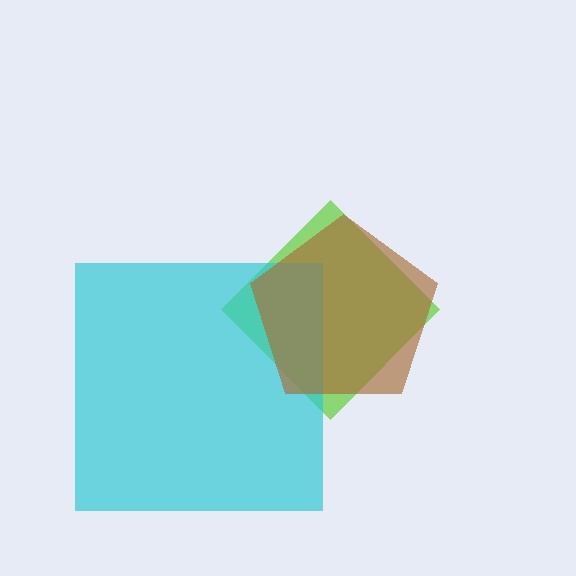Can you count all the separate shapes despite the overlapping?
Yes, there are 3 separate shapes.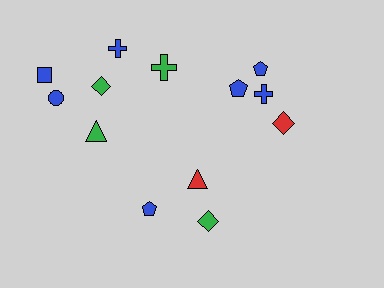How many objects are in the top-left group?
There are 6 objects.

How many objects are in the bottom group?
There are 3 objects.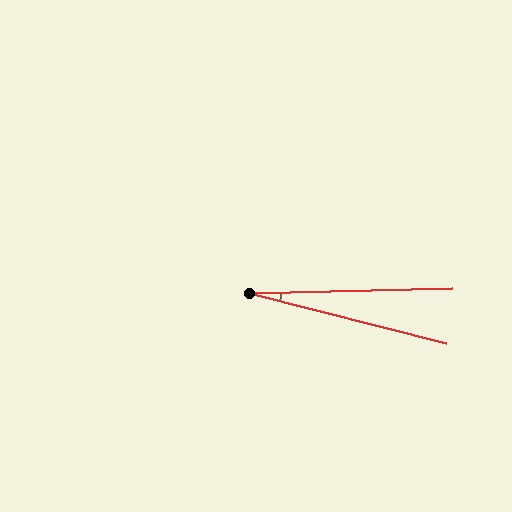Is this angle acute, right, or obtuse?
It is acute.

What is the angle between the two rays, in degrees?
Approximately 16 degrees.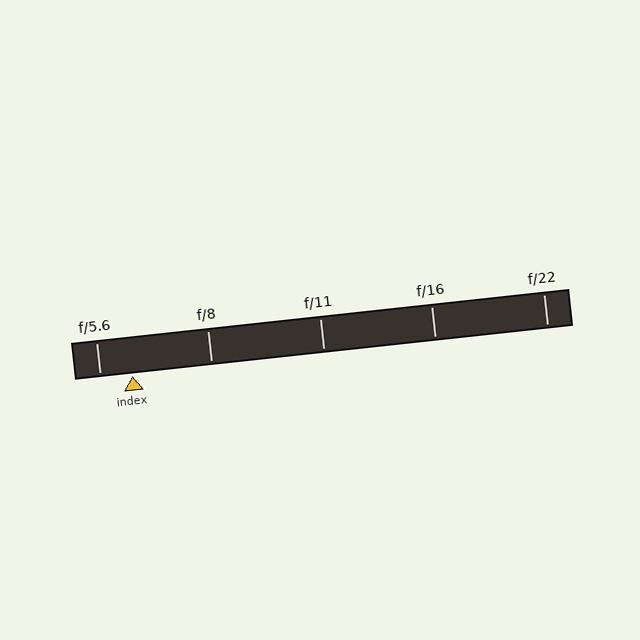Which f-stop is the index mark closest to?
The index mark is closest to f/5.6.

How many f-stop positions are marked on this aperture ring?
There are 5 f-stop positions marked.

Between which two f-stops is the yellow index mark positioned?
The index mark is between f/5.6 and f/8.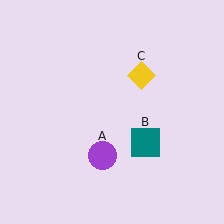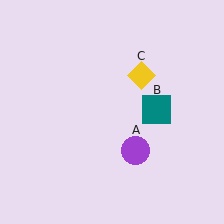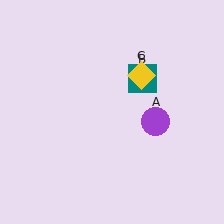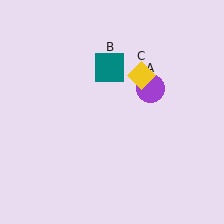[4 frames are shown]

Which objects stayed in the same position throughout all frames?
Yellow diamond (object C) remained stationary.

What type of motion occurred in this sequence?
The purple circle (object A), teal square (object B) rotated counterclockwise around the center of the scene.